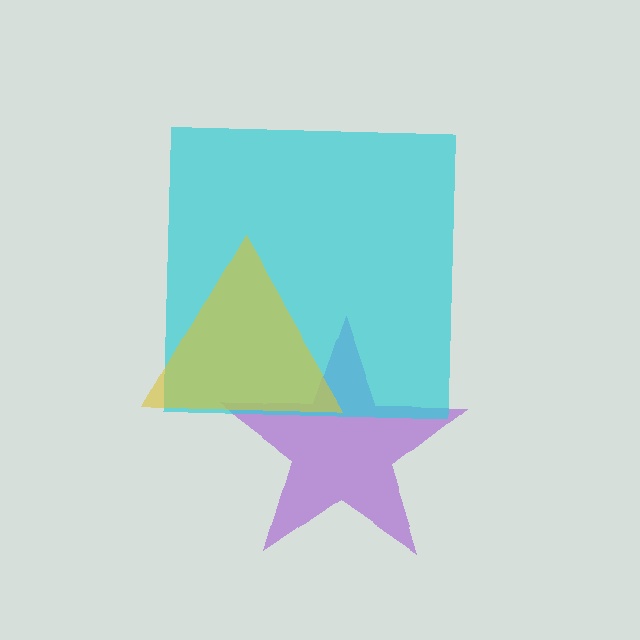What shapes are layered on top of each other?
The layered shapes are: a purple star, a cyan square, a yellow triangle.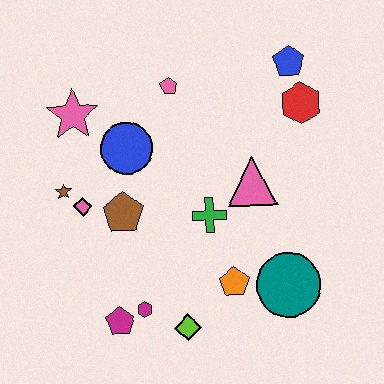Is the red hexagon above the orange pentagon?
Yes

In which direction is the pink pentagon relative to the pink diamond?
The pink pentagon is above the pink diamond.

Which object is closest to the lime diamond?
The magenta hexagon is closest to the lime diamond.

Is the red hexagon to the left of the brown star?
No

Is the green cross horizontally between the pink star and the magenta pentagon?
No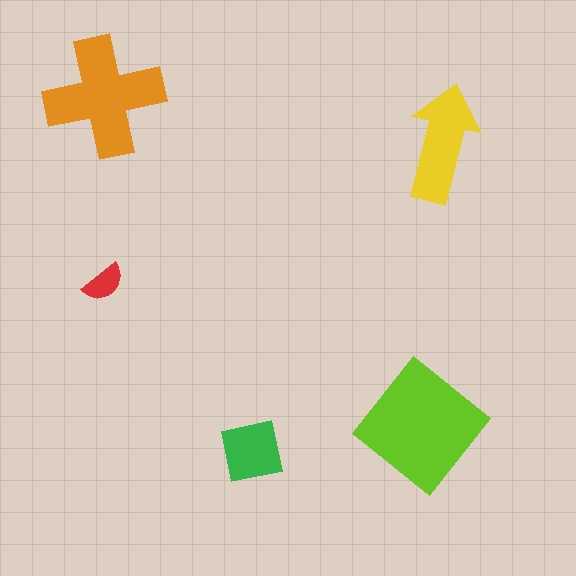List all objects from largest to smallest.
The lime diamond, the orange cross, the yellow arrow, the green square, the red semicircle.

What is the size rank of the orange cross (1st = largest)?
2nd.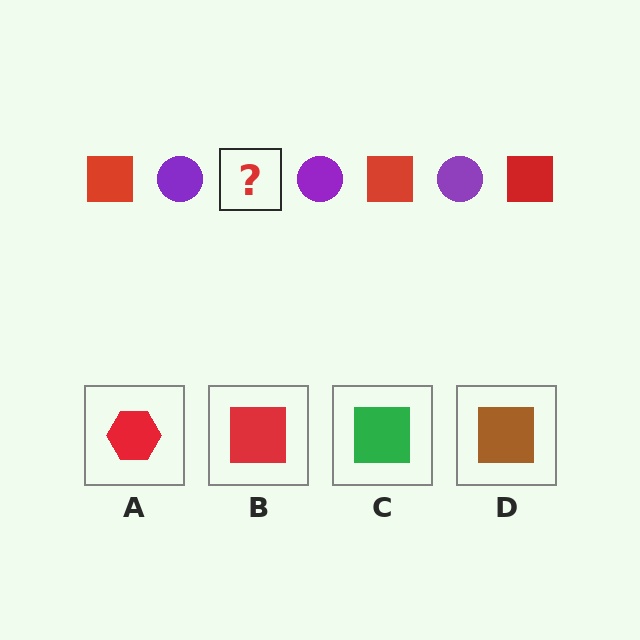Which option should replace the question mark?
Option B.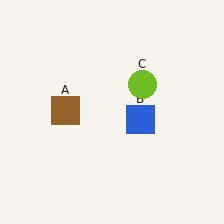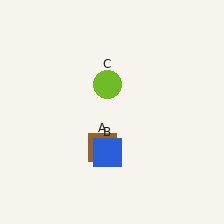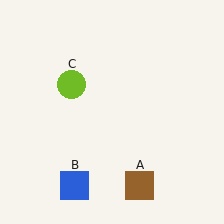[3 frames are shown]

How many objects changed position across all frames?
3 objects changed position: brown square (object A), blue square (object B), lime circle (object C).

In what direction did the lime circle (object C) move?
The lime circle (object C) moved left.